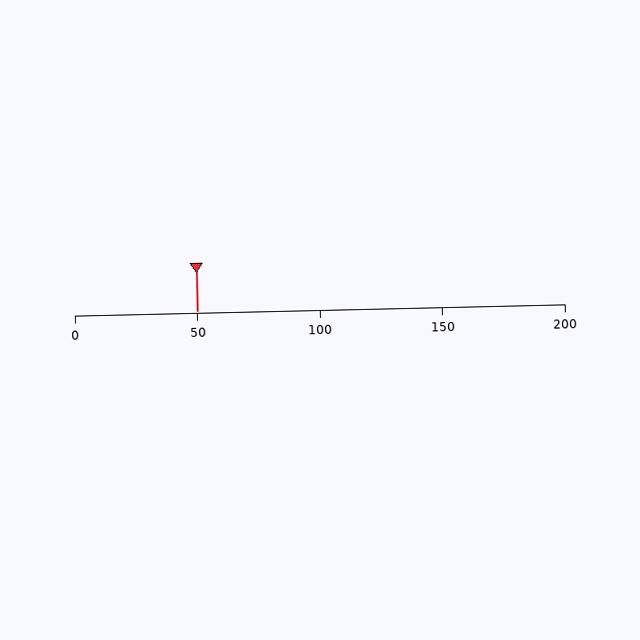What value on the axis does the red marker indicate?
The marker indicates approximately 50.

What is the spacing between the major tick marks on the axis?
The major ticks are spaced 50 apart.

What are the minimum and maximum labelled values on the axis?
The axis runs from 0 to 200.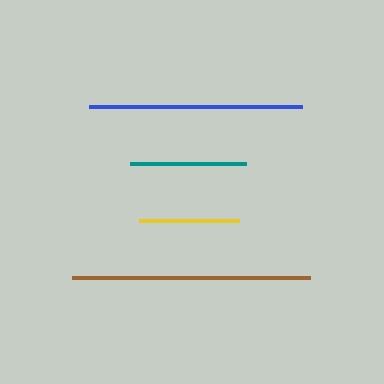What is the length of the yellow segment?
The yellow segment is approximately 100 pixels long.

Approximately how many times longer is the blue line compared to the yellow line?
The blue line is approximately 2.1 times the length of the yellow line.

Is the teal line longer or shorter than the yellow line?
The teal line is longer than the yellow line.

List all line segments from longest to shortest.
From longest to shortest: brown, blue, teal, yellow.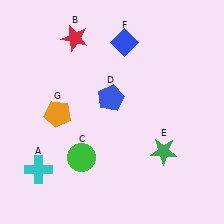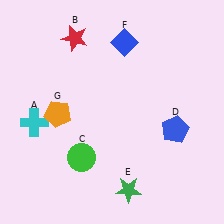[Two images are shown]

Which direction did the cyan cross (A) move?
The cyan cross (A) moved up.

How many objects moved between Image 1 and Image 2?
3 objects moved between the two images.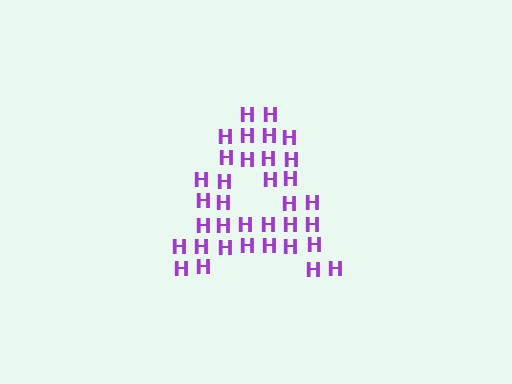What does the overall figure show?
The overall figure shows the letter A.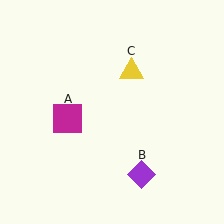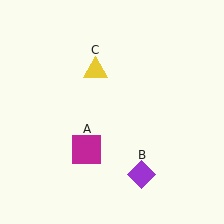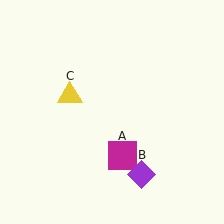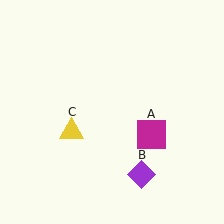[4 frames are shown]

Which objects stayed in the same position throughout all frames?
Purple diamond (object B) remained stationary.